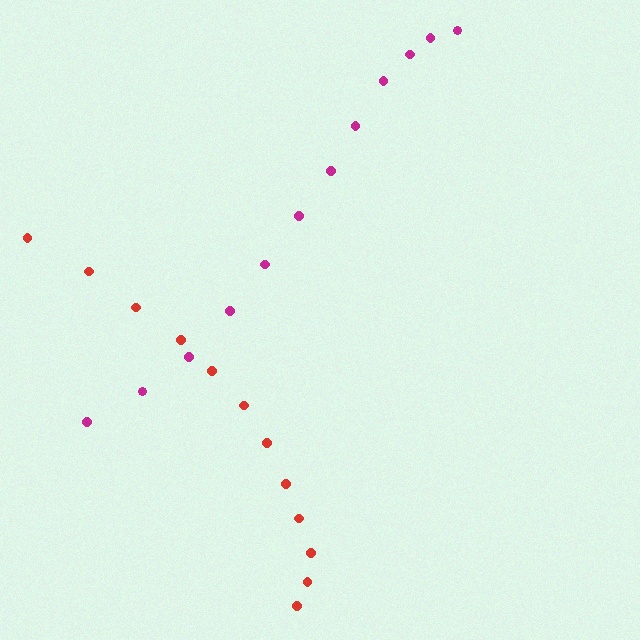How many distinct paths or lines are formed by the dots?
There are 2 distinct paths.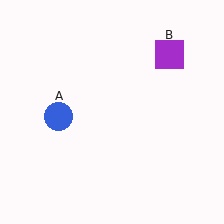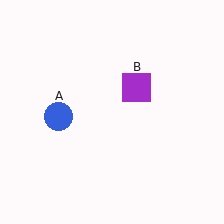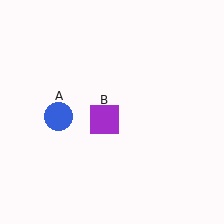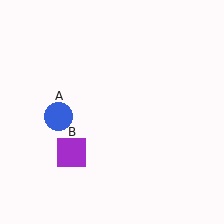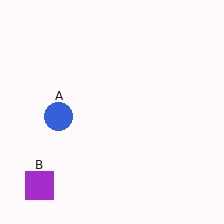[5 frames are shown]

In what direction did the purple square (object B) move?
The purple square (object B) moved down and to the left.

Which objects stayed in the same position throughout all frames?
Blue circle (object A) remained stationary.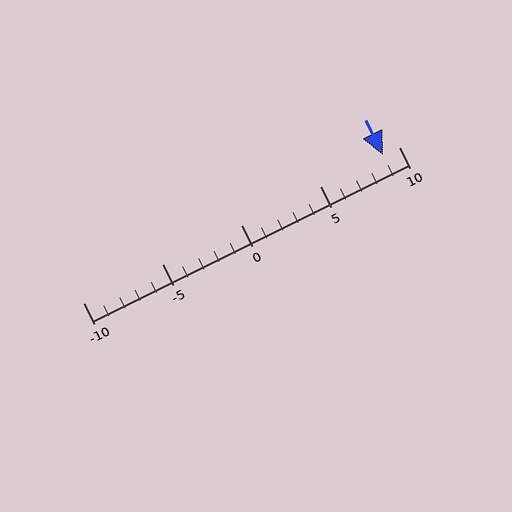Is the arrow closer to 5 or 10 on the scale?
The arrow is closer to 10.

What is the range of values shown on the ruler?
The ruler shows values from -10 to 10.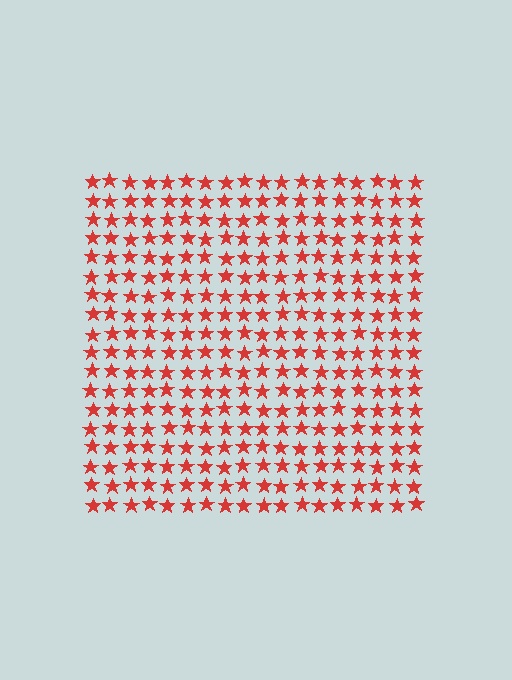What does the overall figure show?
The overall figure shows a square.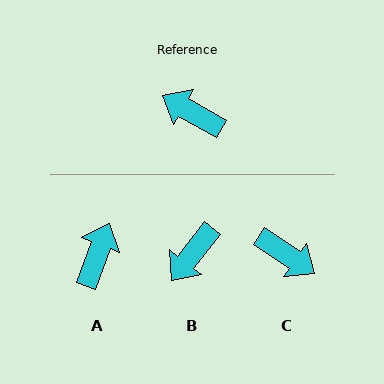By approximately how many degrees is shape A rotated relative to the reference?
Approximately 81 degrees clockwise.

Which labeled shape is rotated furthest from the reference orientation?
C, about 176 degrees away.